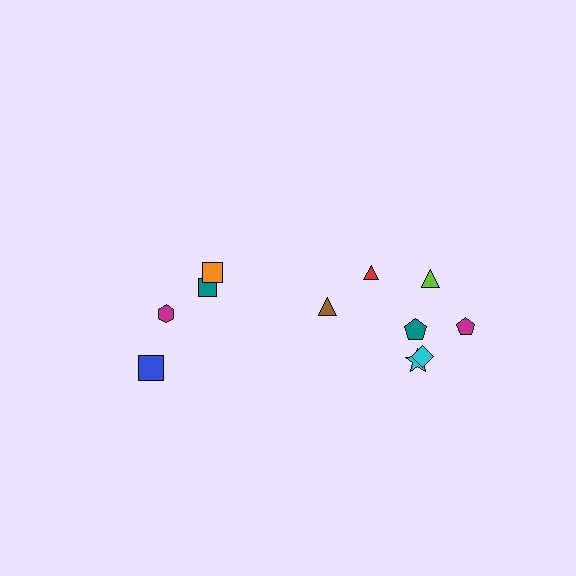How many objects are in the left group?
There are 4 objects.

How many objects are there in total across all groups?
There are 11 objects.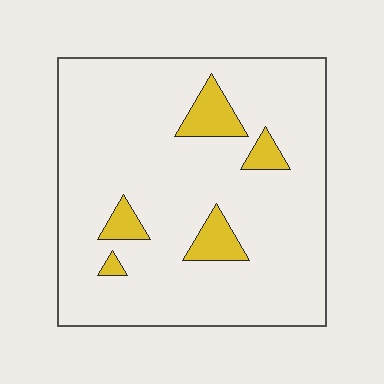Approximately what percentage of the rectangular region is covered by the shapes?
Approximately 10%.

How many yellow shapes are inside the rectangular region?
5.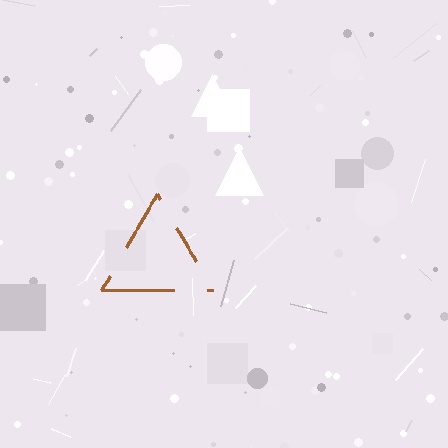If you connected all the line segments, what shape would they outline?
They would outline a triangle.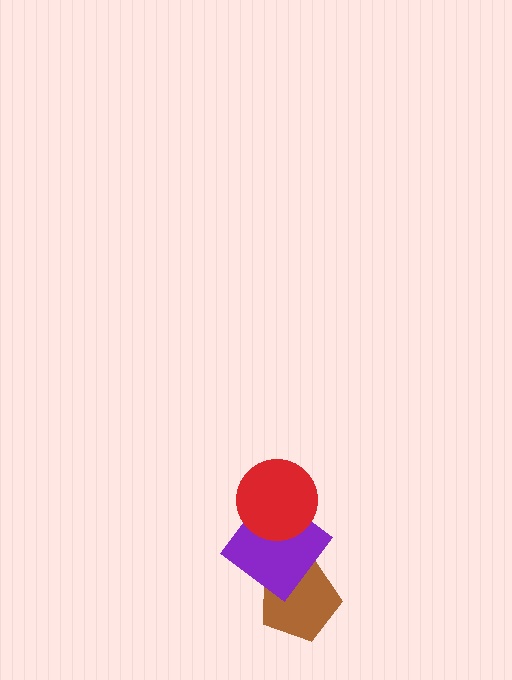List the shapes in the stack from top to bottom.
From top to bottom: the red circle, the purple diamond, the brown pentagon.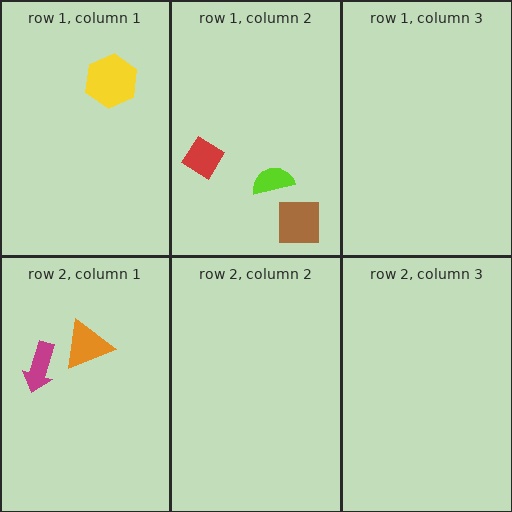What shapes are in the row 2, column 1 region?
The orange triangle, the magenta arrow.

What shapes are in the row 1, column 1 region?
The yellow hexagon.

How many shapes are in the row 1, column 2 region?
3.